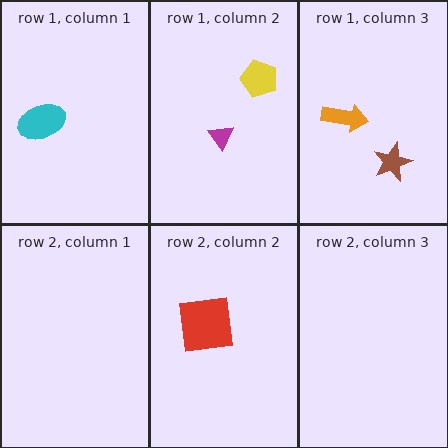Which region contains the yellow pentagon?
The row 1, column 2 region.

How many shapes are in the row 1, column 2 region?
2.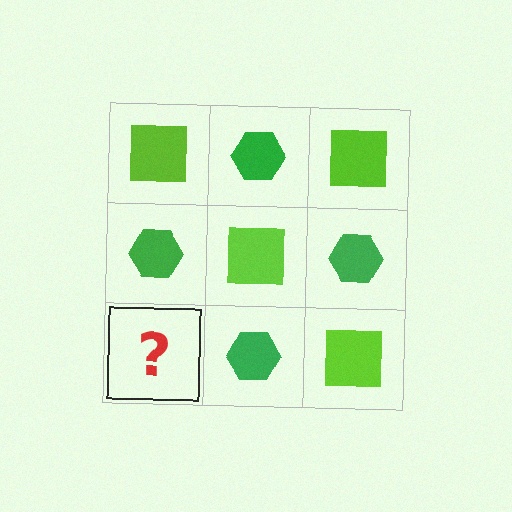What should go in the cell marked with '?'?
The missing cell should contain a lime square.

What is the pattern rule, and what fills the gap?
The rule is that it alternates lime square and green hexagon in a checkerboard pattern. The gap should be filled with a lime square.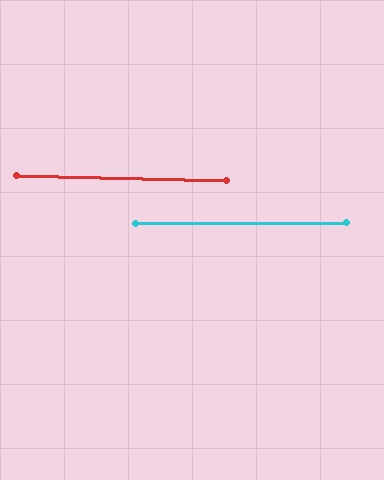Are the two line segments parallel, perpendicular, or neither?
Parallel — their directions differ by only 1.8°.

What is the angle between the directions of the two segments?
Approximately 2 degrees.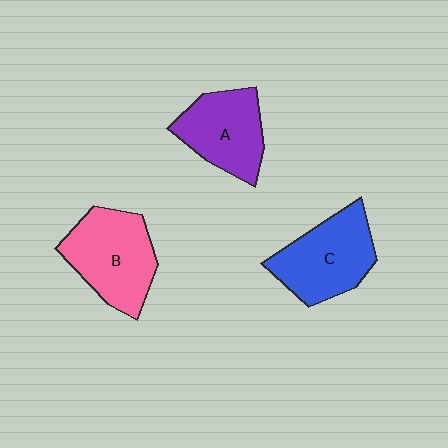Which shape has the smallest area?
Shape A (purple).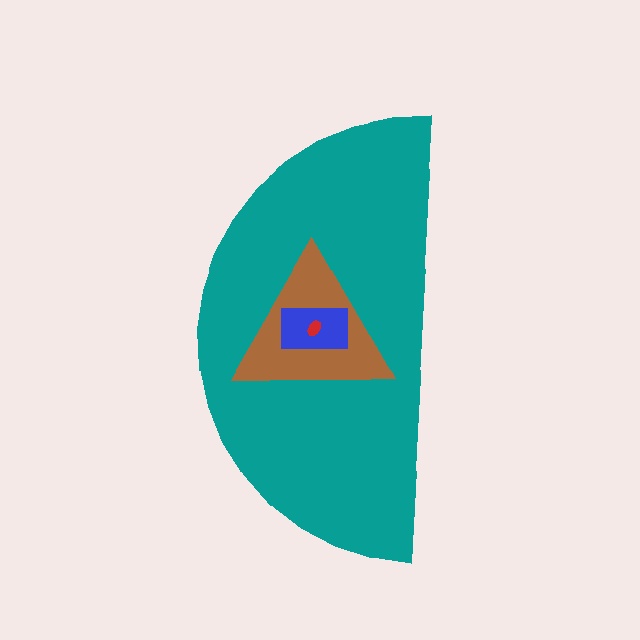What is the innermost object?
The red ellipse.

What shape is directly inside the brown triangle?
The blue rectangle.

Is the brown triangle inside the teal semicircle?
Yes.